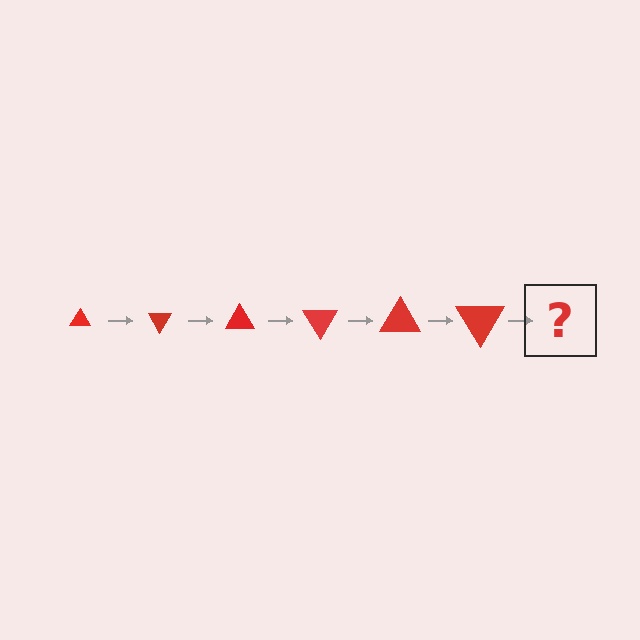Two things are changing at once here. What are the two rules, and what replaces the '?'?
The two rules are that the triangle grows larger each step and it rotates 60 degrees each step. The '?' should be a triangle, larger than the previous one and rotated 360 degrees from the start.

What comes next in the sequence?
The next element should be a triangle, larger than the previous one and rotated 360 degrees from the start.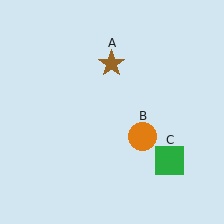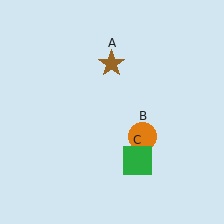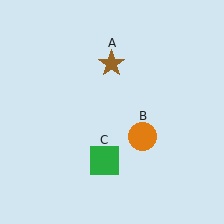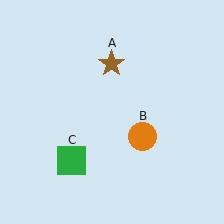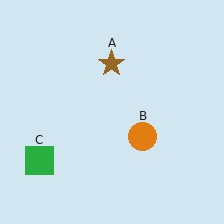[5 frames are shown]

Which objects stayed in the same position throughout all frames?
Brown star (object A) and orange circle (object B) remained stationary.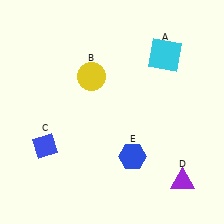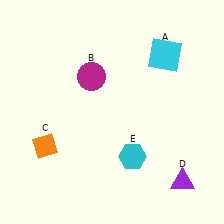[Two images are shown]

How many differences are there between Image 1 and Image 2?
There are 3 differences between the two images.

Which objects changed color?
B changed from yellow to magenta. C changed from blue to orange. E changed from blue to cyan.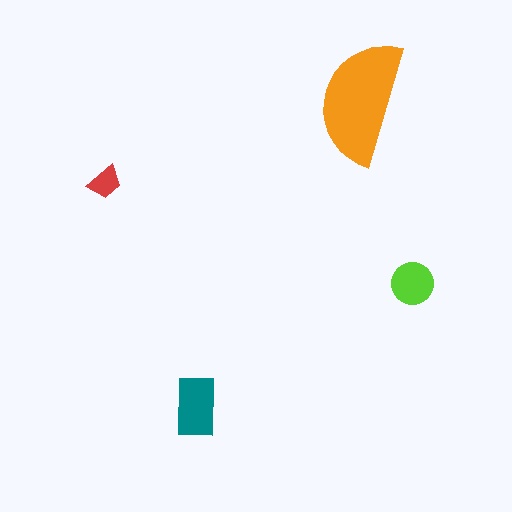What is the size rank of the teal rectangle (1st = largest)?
2nd.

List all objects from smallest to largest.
The red trapezoid, the lime circle, the teal rectangle, the orange semicircle.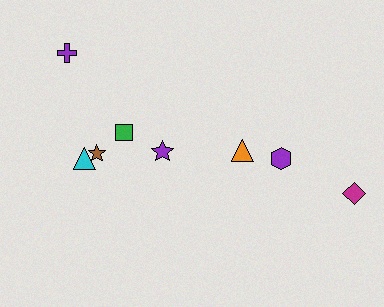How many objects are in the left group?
There are 5 objects.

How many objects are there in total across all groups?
There are 8 objects.